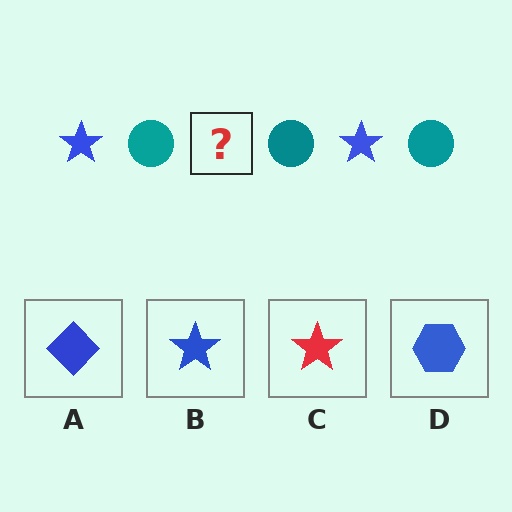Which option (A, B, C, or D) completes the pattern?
B.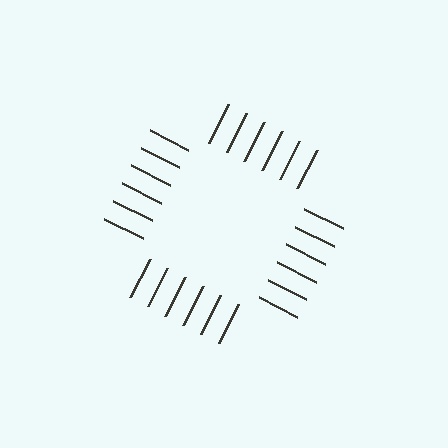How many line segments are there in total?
24 — 6 along each of the 4 edges.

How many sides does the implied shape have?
4 sides — the line-ends trace a square.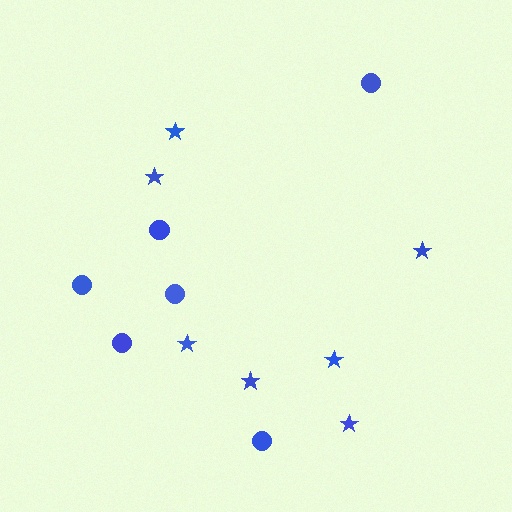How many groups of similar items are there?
There are 2 groups: one group of stars (7) and one group of circles (6).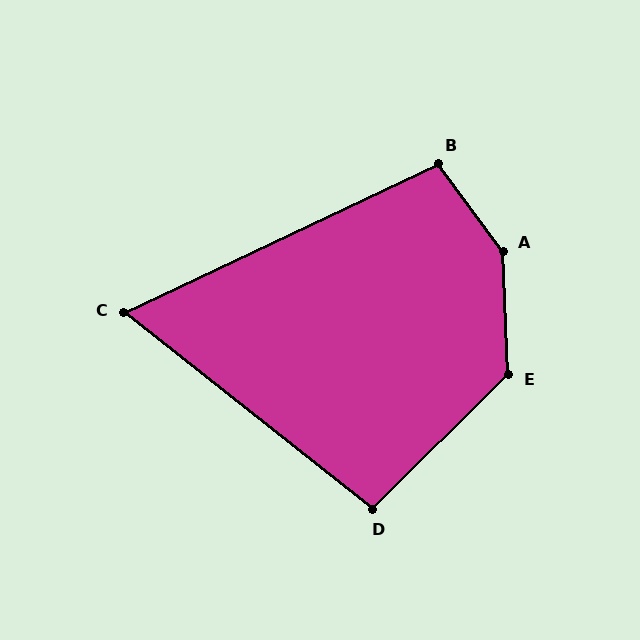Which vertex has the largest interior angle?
A, at approximately 145 degrees.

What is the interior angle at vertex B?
Approximately 101 degrees (obtuse).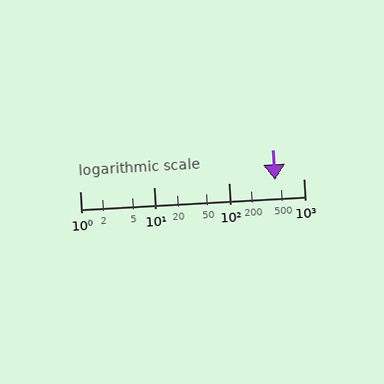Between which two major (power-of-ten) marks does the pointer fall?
The pointer is between 100 and 1000.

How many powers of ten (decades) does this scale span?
The scale spans 3 decades, from 1 to 1000.